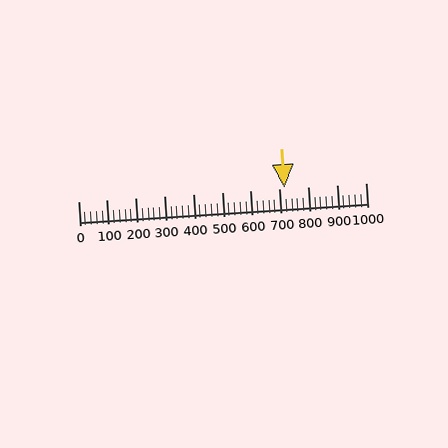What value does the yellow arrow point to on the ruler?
The yellow arrow points to approximately 718.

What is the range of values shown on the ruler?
The ruler shows values from 0 to 1000.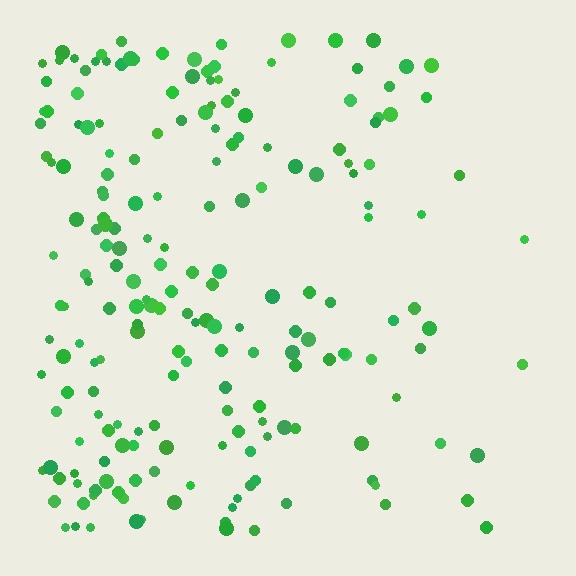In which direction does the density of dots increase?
From right to left, with the left side densest.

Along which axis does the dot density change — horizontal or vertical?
Horizontal.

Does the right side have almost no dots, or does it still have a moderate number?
Still a moderate number, just noticeably fewer than the left.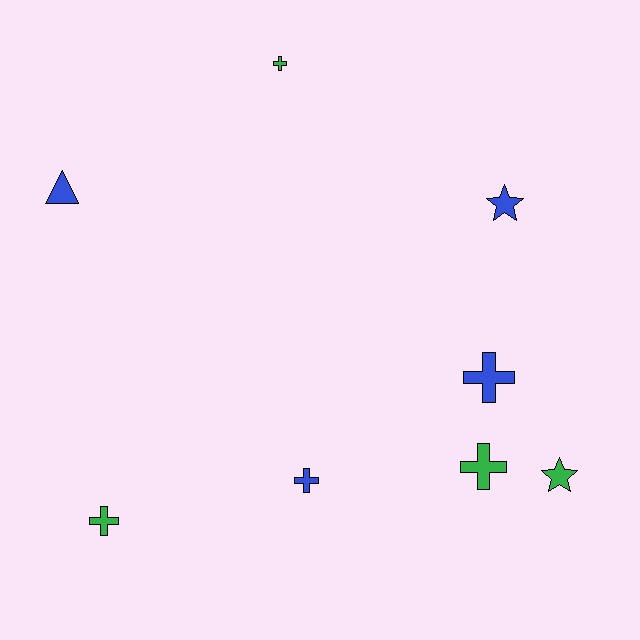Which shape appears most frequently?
Cross, with 5 objects.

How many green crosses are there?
There are 3 green crosses.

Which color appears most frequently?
Blue, with 4 objects.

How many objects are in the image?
There are 8 objects.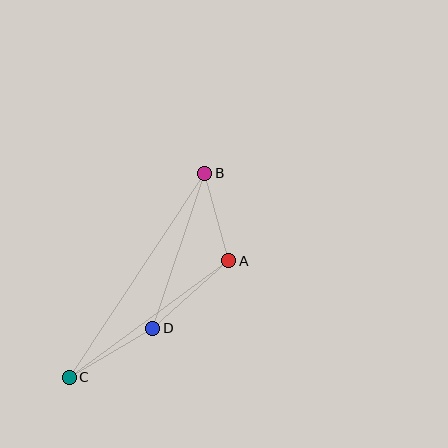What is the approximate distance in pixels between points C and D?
The distance between C and D is approximately 97 pixels.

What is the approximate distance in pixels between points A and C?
The distance between A and C is approximately 198 pixels.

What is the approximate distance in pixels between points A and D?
The distance between A and D is approximately 102 pixels.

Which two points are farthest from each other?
Points B and C are farthest from each other.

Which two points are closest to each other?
Points A and B are closest to each other.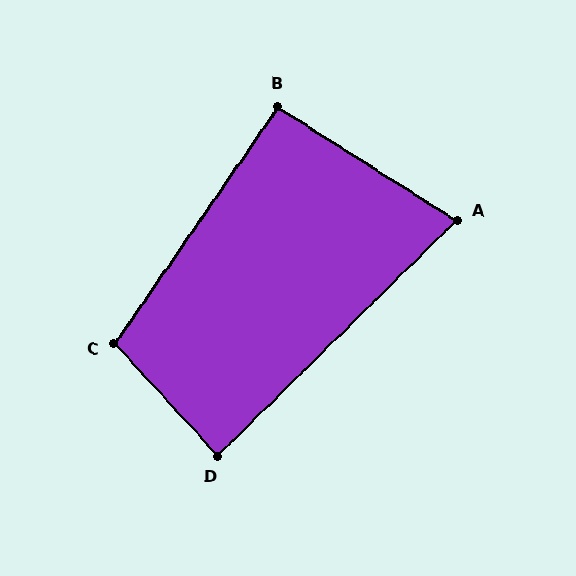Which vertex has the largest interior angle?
C, at approximately 103 degrees.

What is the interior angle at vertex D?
Approximately 88 degrees (approximately right).